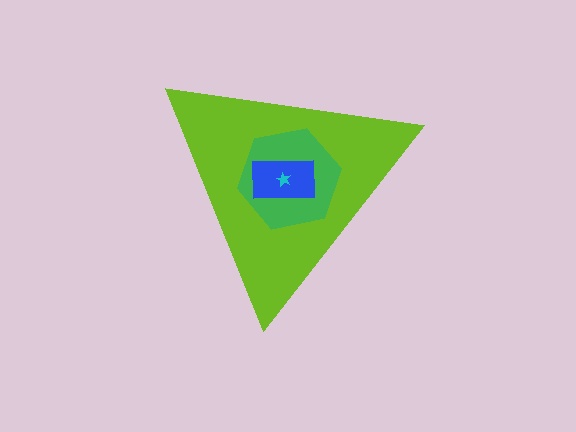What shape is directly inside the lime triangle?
The green hexagon.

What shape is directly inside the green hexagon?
The blue rectangle.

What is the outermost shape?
The lime triangle.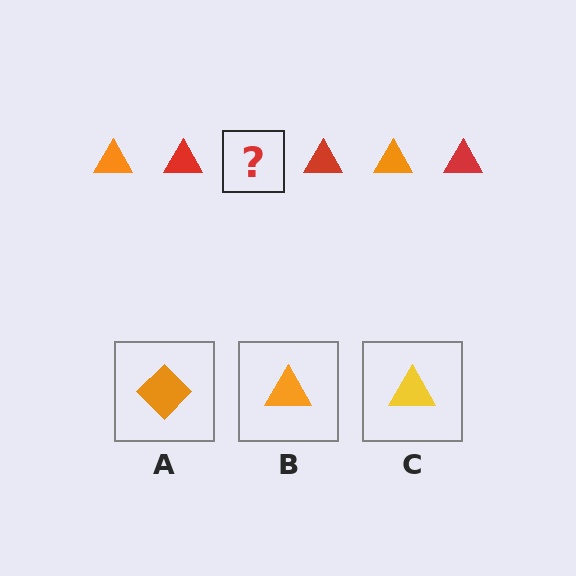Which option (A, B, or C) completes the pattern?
B.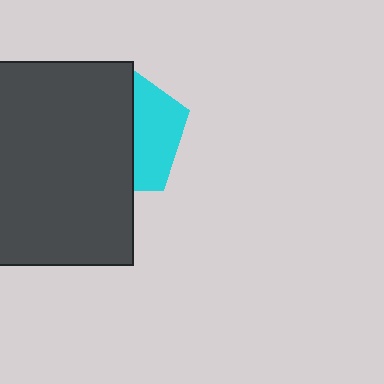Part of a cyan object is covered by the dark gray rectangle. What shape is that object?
It is a pentagon.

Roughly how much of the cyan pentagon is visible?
A small part of it is visible (roughly 38%).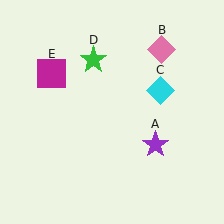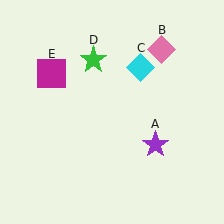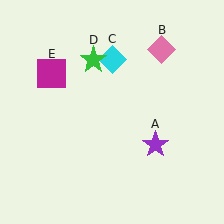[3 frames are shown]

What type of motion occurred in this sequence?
The cyan diamond (object C) rotated counterclockwise around the center of the scene.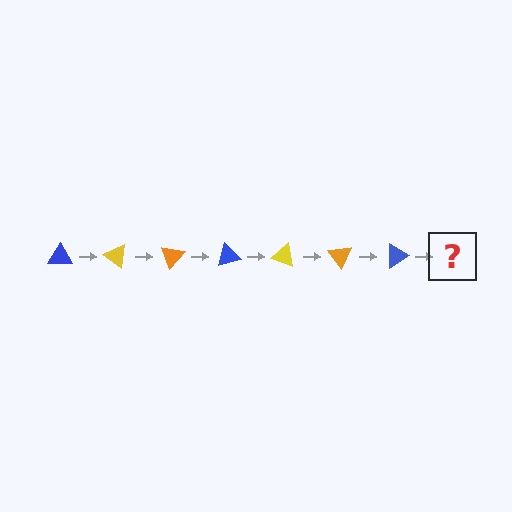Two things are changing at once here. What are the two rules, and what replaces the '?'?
The two rules are that it rotates 35 degrees each step and the color cycles through blue, yellow, and orange. The '?' should be a yellow triangle, rotated 245 degrees from the start.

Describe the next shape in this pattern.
It should be a yellow triangle, rotated 245 degrees from the start.